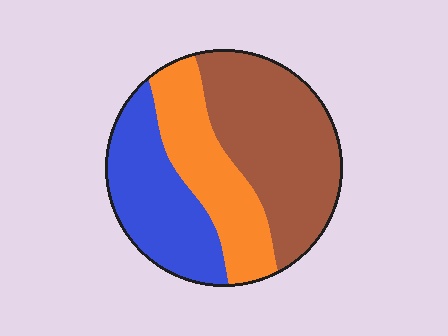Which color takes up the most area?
Brown, at roughly 45%.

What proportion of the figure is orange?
Orange takes up about one quarter (1/4) of the figure.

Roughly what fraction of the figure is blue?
Blue covers around 30% of the figure.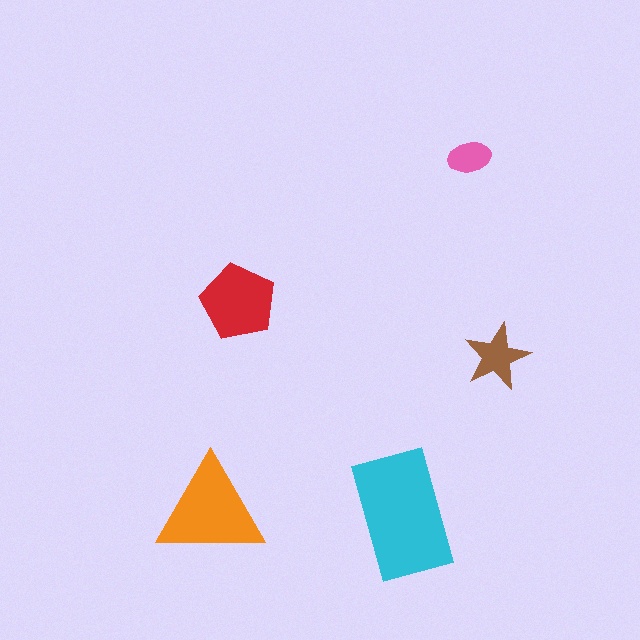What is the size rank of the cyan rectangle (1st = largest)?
1st.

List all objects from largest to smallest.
The cyan rectangle, the orange triangle, the red pentagon, the brown star, the pink ellipse.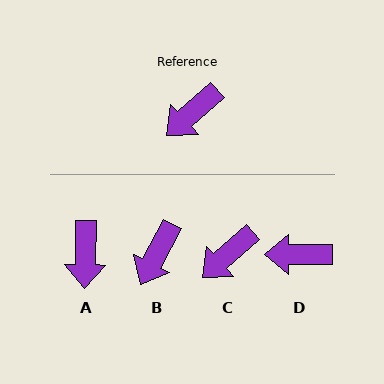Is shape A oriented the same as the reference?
No, it is off by about 47 degrees.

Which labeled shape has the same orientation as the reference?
C.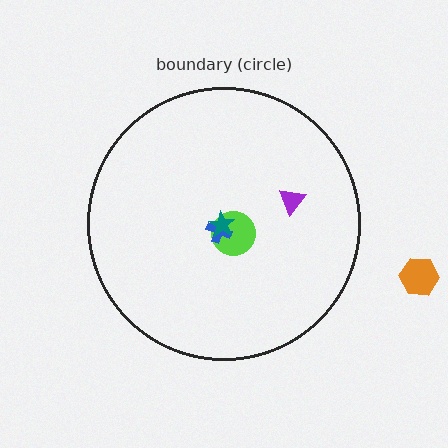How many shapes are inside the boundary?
4 inside, 1 outside.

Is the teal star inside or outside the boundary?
Inside.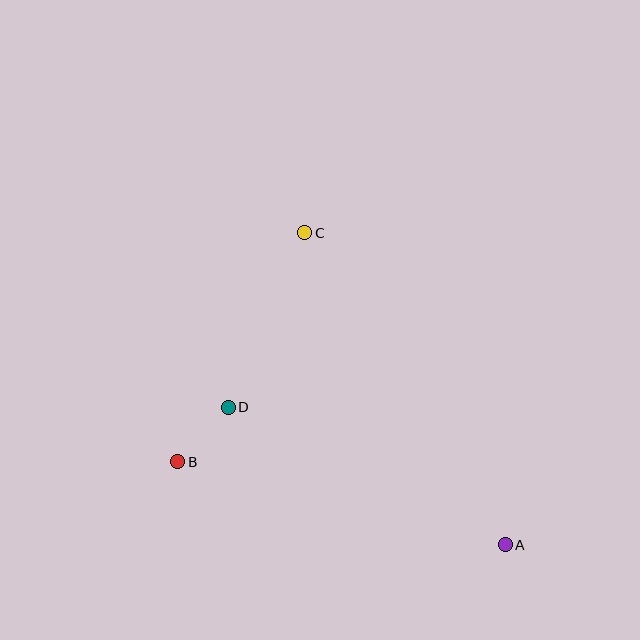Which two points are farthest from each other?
Points A and C are farthest from each other.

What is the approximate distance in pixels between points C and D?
The distance between C and D is approximately 190 pixels.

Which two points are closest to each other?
Points B and D are closest to each other.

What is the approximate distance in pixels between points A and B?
The distance between A and B is approximately 338 pixels.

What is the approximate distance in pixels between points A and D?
The distance between A and D is approximately 309 pixels.